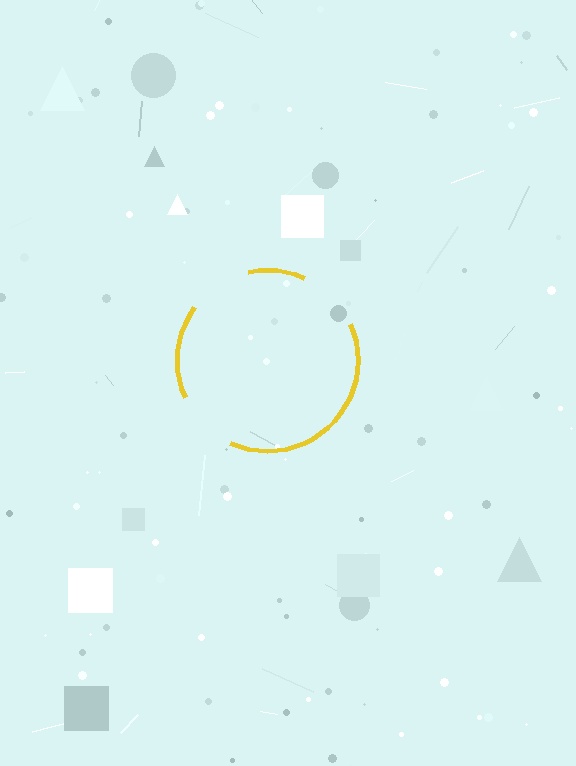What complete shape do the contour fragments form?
The contour fragments form a circle.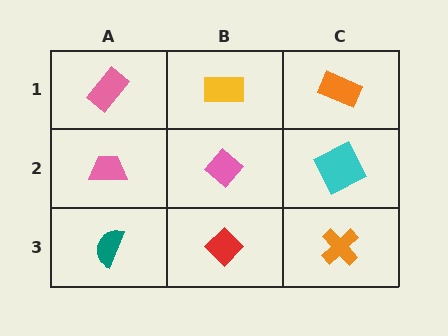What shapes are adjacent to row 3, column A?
A pink trapezoid (row 2, column A), a red diamond (row 3, column B).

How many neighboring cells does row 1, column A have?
2.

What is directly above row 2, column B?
A yellow rectangle.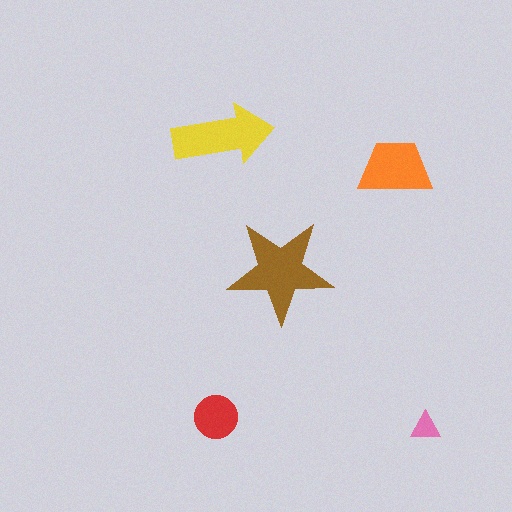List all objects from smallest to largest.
The pink triangle, the red circle, the orange trapezoid, the yellow arrow, the brown star.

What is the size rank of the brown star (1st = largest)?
1st.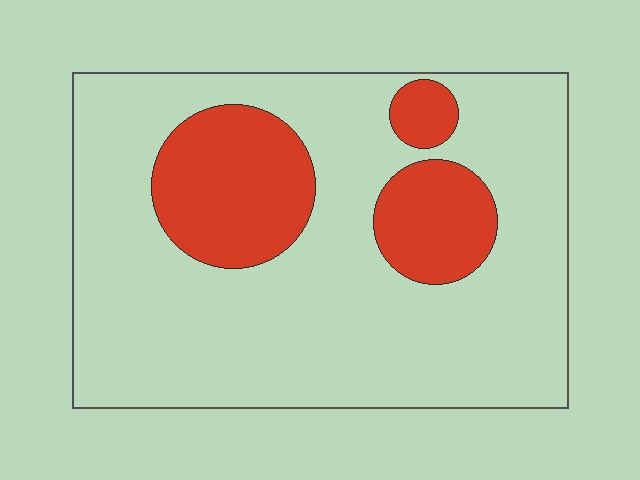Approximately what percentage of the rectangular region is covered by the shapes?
Approximately 20%.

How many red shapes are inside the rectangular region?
3.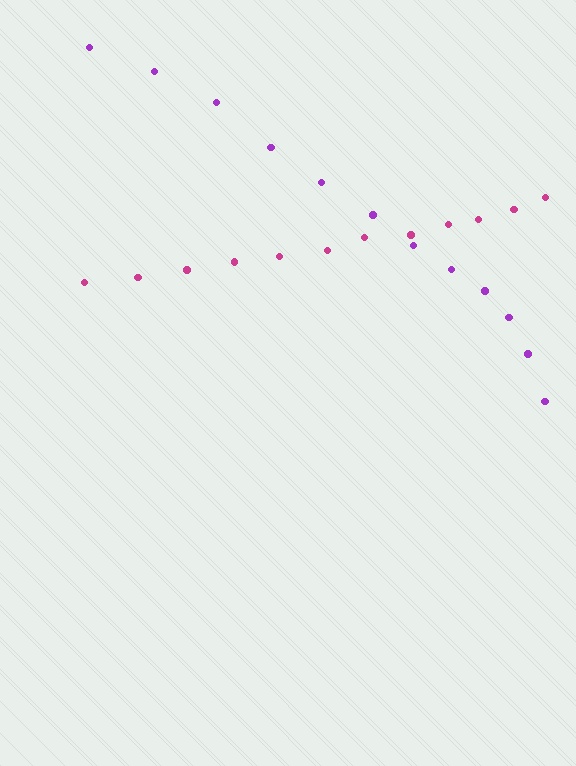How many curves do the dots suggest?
There are 2 distinct paths.